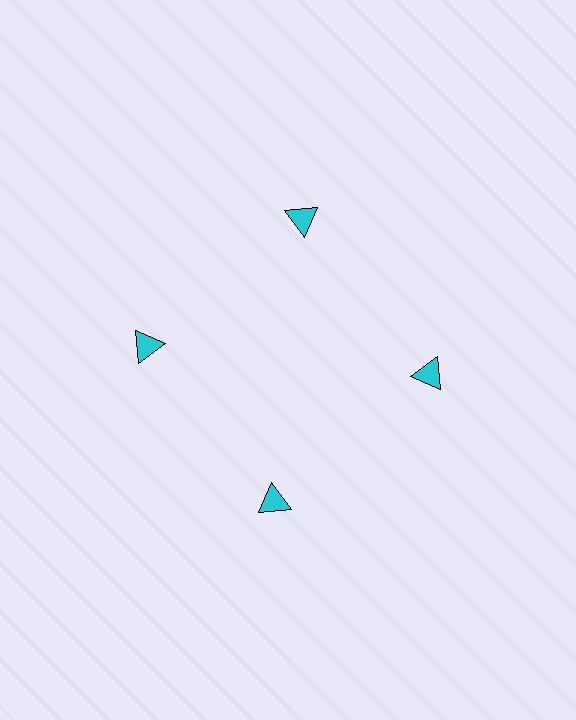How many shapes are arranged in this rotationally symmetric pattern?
There are 4 shapes, arranged in 4 groups of 1.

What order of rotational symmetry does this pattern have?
This pattern has 4-fold rotational symmetry.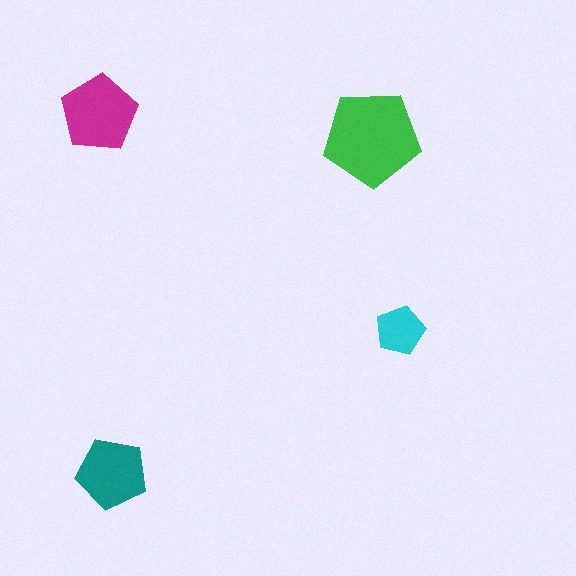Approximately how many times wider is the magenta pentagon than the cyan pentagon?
About 1.5 times wider.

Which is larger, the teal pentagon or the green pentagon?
The green one.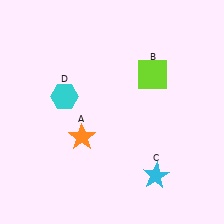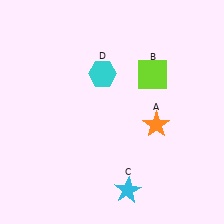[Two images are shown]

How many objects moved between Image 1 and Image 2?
3 objects moved between the two images.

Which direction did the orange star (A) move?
The orange star (A) moved right.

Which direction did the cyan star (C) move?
The cyan star (C) moved left.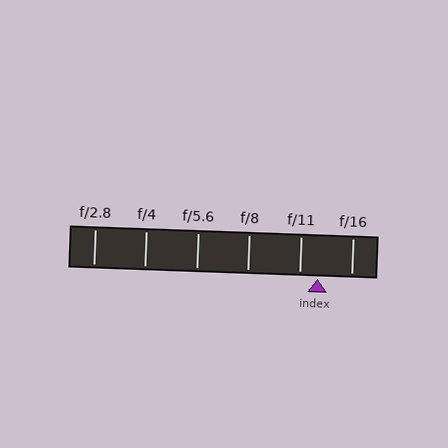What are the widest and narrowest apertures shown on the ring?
The widest aperture shown is f/2.8 and the narrowest is f/16.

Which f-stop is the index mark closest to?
The index mark is closest to f/11.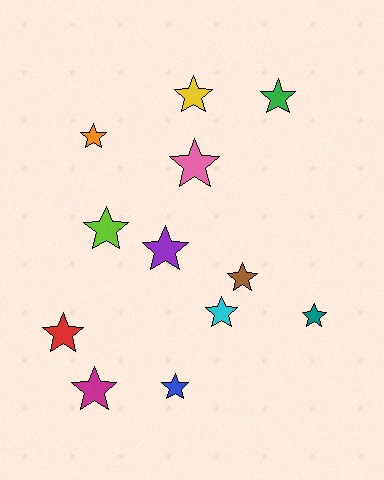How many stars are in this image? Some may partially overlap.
There are 12 stars.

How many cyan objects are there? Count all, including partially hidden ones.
There is 1 cyan object.